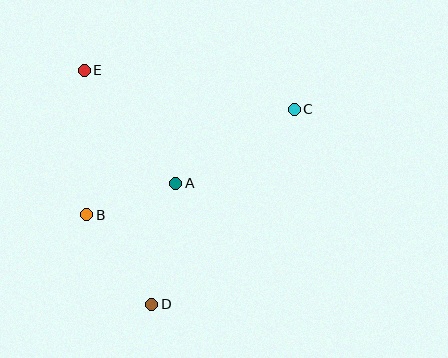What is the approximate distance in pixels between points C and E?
The distance between C and E is approximately 213 pixels.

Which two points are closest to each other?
Points A and B are closest to each other.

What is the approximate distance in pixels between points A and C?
The distance between A and C is approximately 139 pixels.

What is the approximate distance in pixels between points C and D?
The distance between C and D is approximately 242 pixels.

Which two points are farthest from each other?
Points D and E are farthest from each other.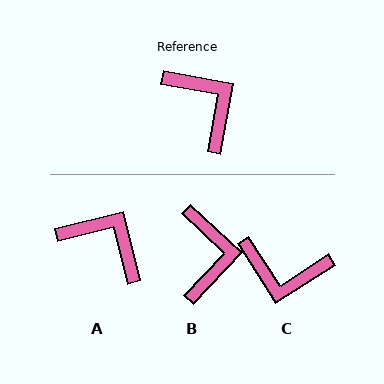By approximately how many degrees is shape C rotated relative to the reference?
Approximately 137 degrees clockwise.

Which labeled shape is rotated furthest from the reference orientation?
C, about 137 degrees away.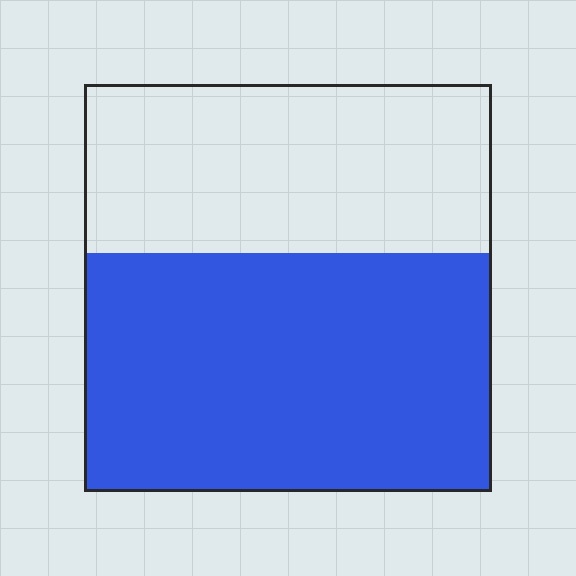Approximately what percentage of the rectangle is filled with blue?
Approximately 60%.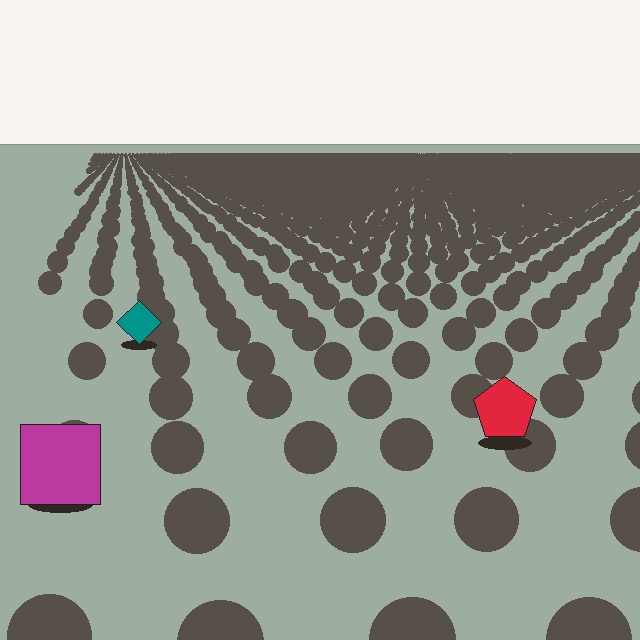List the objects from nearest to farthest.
From nearest to farthest: the magenta square, the red pentagon, the teal diamond.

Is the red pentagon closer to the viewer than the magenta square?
No. The magenta square is closer — you can tell from the texture gradient: the ground texture is coarser near it.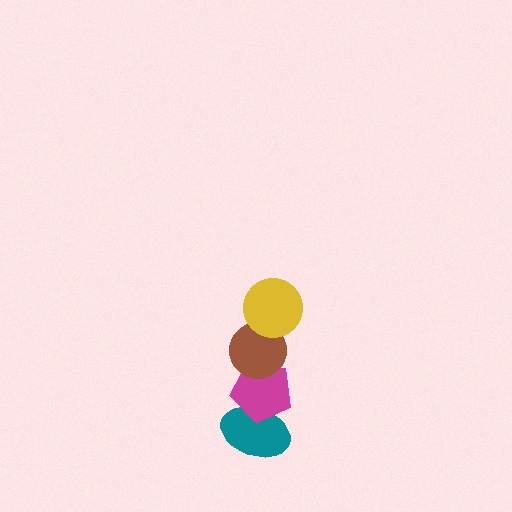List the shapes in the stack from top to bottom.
From top to bottom: the yellow circle, the brown circle, the magenta pentagon, the teal ellipse.